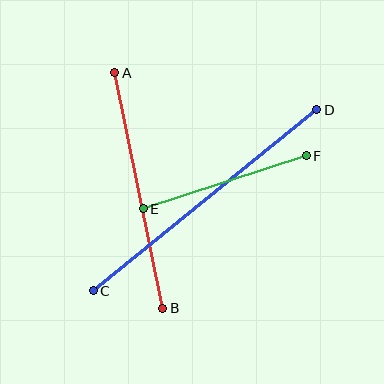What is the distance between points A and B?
The distance is approximately 240 pixels.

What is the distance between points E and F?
The distance is approximately 171 pixels.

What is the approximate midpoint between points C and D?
The midpoint is at approximately (205, 200) pixels.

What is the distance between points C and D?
The distance is approximately 288 pixels.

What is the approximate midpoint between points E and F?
The midpoint is at approximately (225, 182) pixels.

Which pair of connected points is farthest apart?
Points C and D are farthest apart.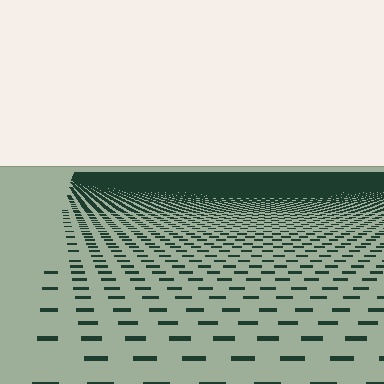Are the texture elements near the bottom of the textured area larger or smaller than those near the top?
Larger. Near the bottom, elements are closer to the viewer and appear at a bigger on-screen size.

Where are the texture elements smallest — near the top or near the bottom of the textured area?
Near the top.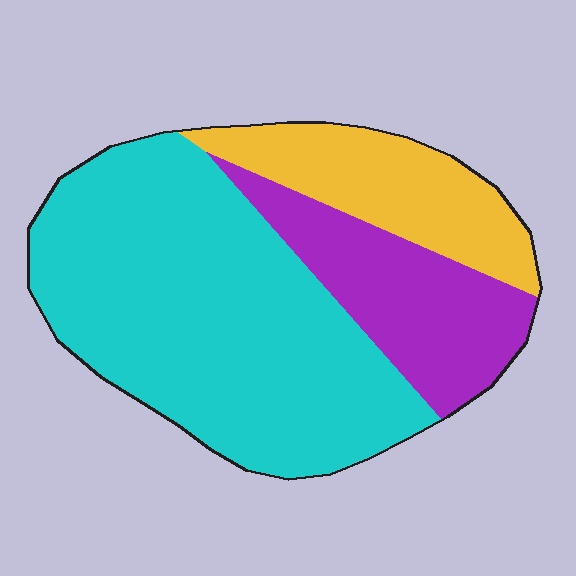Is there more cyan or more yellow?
Cyan.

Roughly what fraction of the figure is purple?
Purple takes up about one fifth (1/5) of the figure.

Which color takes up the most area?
Cyan, at roughly 60%.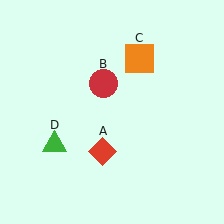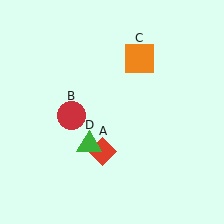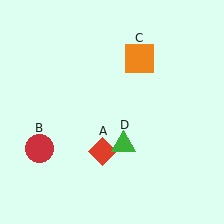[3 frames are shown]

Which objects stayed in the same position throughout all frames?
Red diamond (object A) and orange square (object C) remained stationary.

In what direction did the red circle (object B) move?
The red circle (object B) moved down and to the left.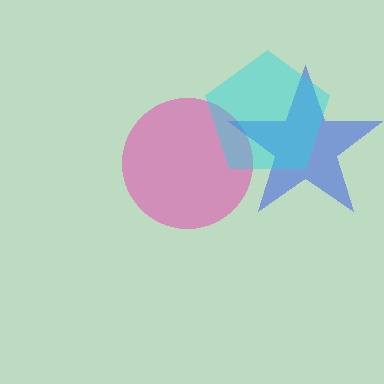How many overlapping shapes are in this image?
There are 3 overlapping shapes in the image.